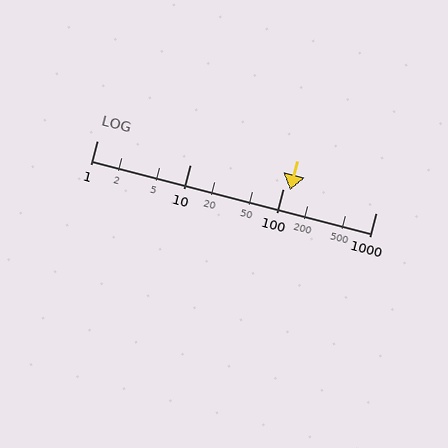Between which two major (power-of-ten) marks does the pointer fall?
The pointer is between 100 and 1000.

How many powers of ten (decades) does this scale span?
The scale spans 3 decades, from 1 to 1000.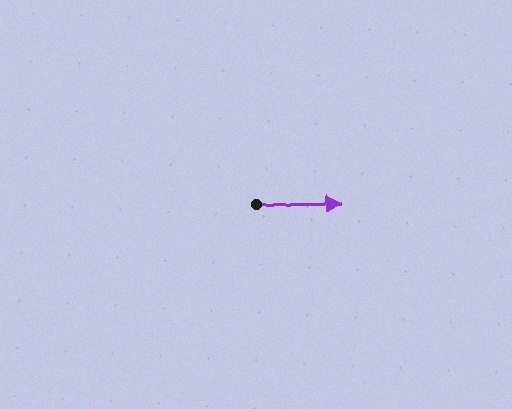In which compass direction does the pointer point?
East.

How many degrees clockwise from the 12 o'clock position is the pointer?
Approximately 87 degrees.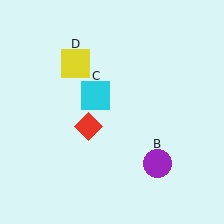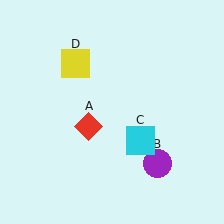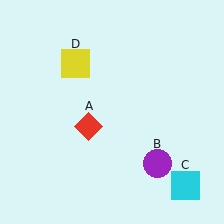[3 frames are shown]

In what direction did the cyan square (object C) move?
The cyan square (object C) moved down and to the right.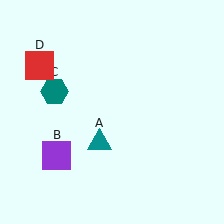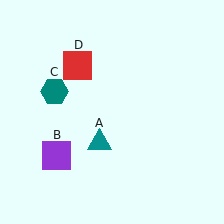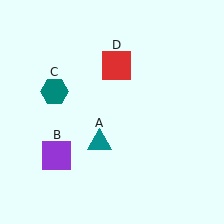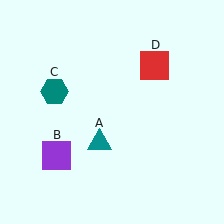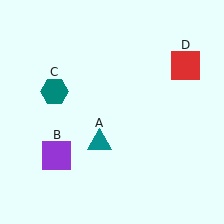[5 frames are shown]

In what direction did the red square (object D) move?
The red square (object D) moved right.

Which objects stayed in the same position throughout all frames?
Teal triangle (object A) and purple square (object B) and teal hexagon (object C) remained stationary.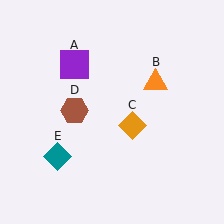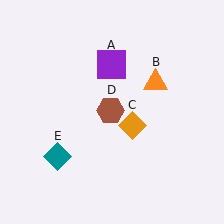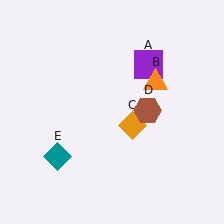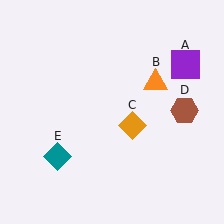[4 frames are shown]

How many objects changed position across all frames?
2 objects changed position: purple square (object A), brown hexagon (object D).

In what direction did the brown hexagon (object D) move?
The brown hexagon (object D) moved right.